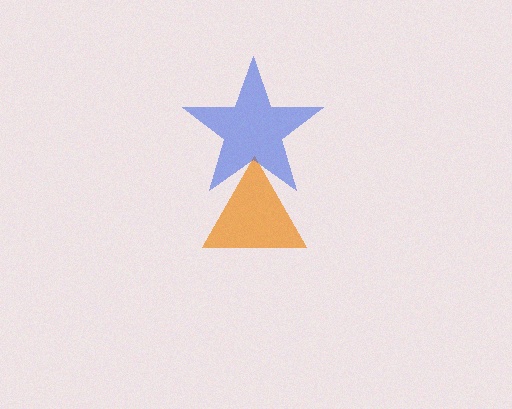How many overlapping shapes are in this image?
There are 2 overlapping shapes in the image.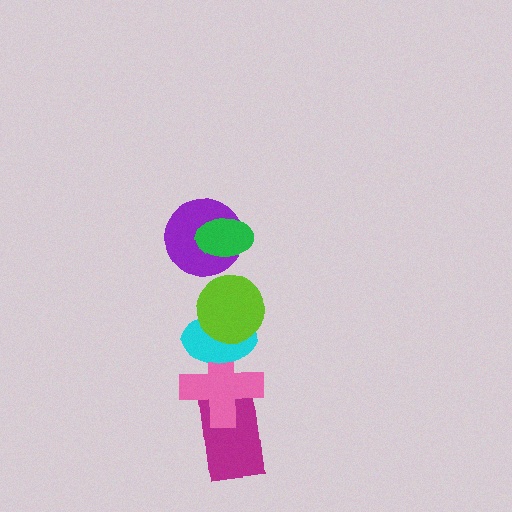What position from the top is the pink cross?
The pink cross is 5th from the top.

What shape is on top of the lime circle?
The purple circle is on top of the lime circle.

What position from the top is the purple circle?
The purple circle is 2nd from the top.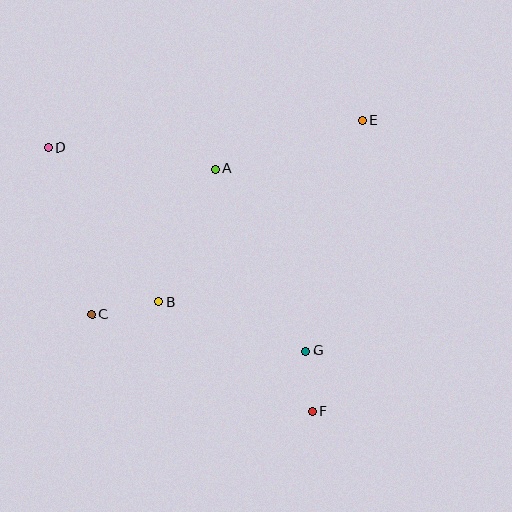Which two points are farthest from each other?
Points D and F are farthest from each other.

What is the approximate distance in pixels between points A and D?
The distance between A and D is approximately 169 pixels.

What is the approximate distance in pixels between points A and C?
The distance between A and C is approximately 191 pixels.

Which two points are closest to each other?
Points F and G are closest to each other.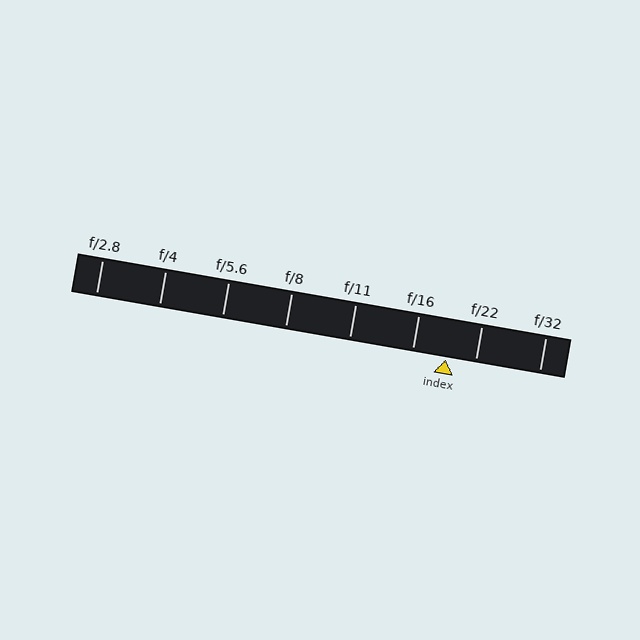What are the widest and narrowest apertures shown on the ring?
The widest aperture shown is f/2.8 and the narrowest is f/32.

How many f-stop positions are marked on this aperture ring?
There are 8 f-stop positions marked.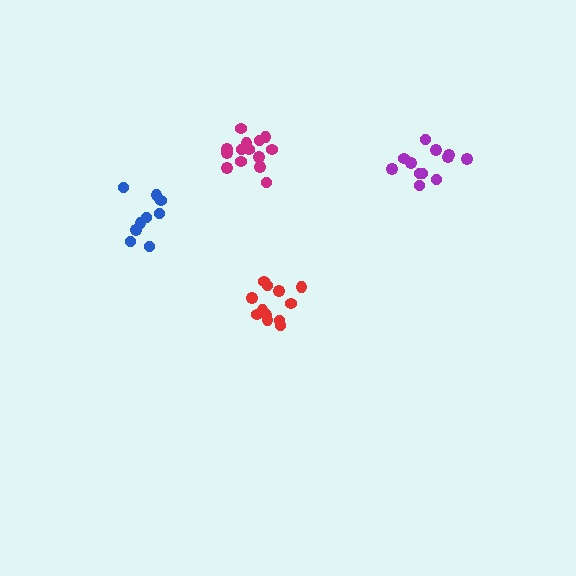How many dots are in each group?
Group 1: 14 dots, Group 2: 12 dots, Group 3: 9 dots, Group 4: 12 dots (47 total).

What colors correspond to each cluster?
The clusters are colored: magenta, purple, blue, red.